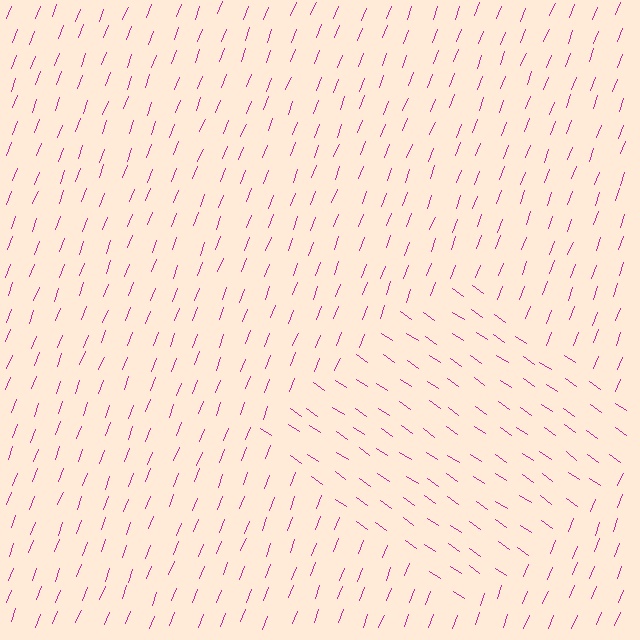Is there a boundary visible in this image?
Yes, there is a texture boundary formed by a change in line orientation.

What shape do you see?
I see a diamond.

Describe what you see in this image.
The image is filled with small magenta line segments. A diamond region in the image has lines oriented differently from the surrounding lines, creating a visible texture boundary.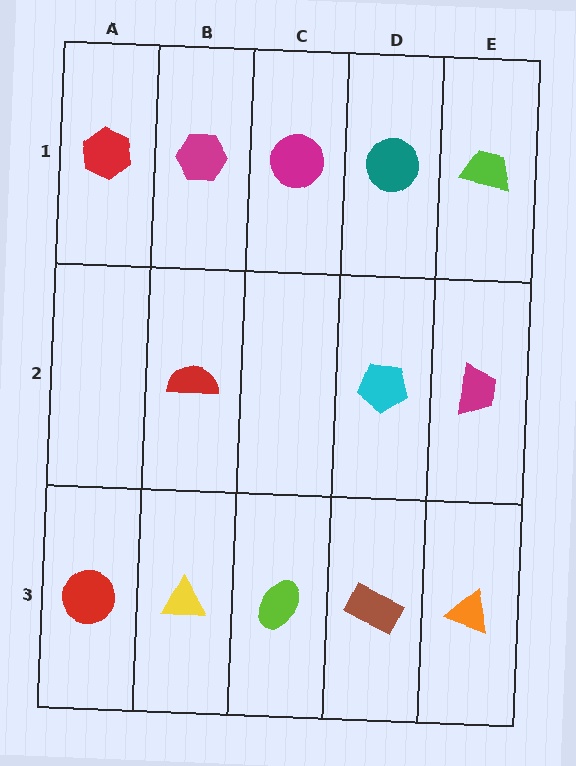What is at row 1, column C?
A magenta circle.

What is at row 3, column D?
A brown rectangle.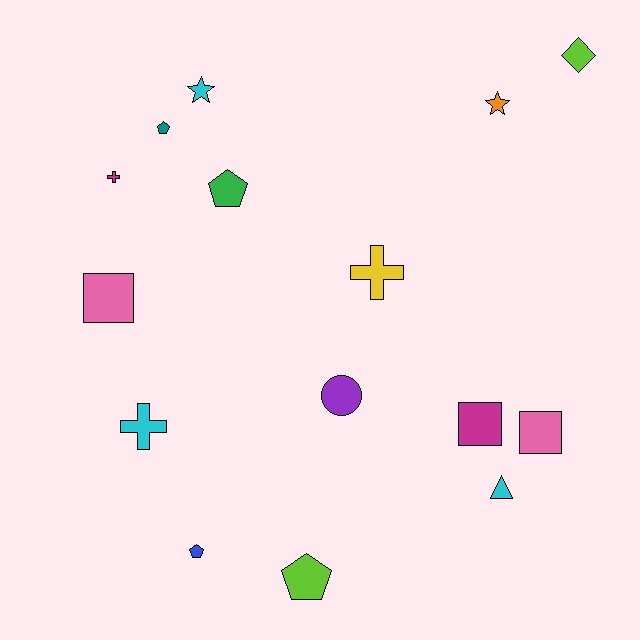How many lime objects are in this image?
There are 2 lime objects.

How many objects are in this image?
There are 15 objects.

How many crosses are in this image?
There are 3 crosses.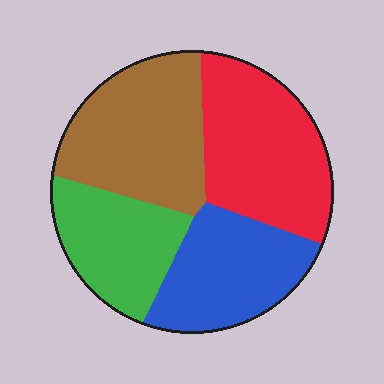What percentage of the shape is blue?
Blue covers roughly 25% of the shape.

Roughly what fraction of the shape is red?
Red takes up about one quarter (1/4) of the shape.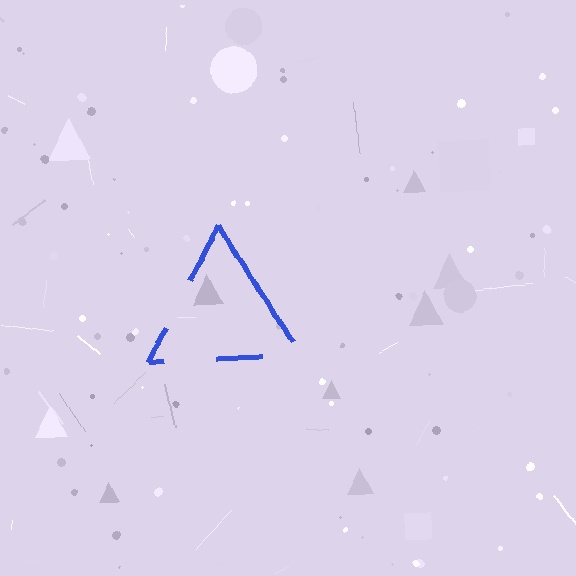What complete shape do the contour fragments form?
The contour fragments form a triangle.